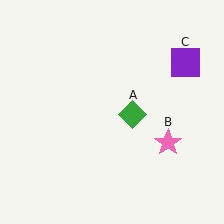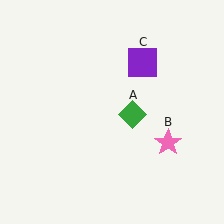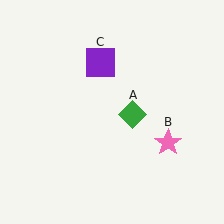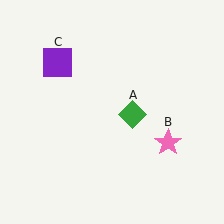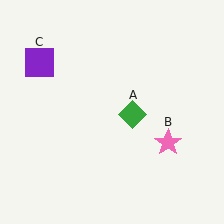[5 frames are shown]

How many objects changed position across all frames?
1 object changed position: purple square (object C).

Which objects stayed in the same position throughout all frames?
Green diamond (object A) and pink star (object B) remained stationary.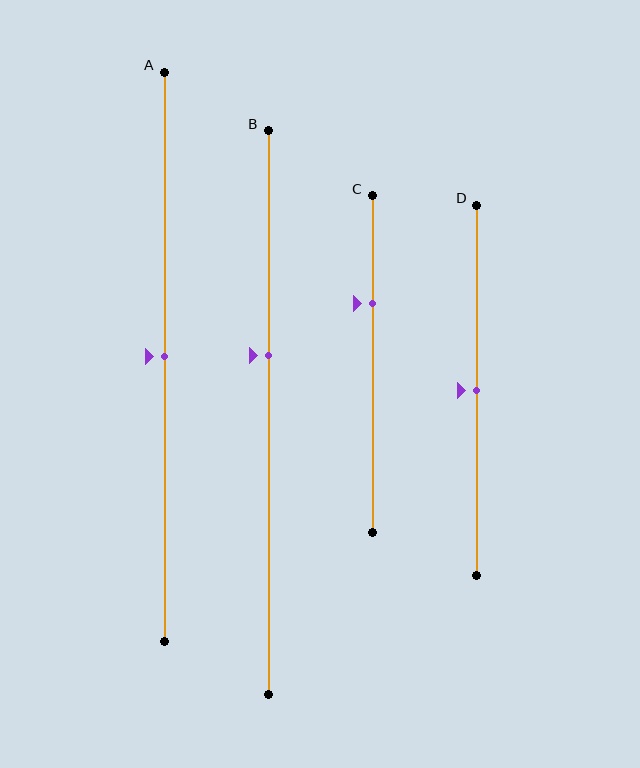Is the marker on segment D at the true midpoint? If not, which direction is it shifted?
Yes, the marker on segment D is at the true midpoint.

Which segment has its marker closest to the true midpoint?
Segment A has its marker closest to the true midpoint.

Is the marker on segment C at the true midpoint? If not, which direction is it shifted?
No, the marker on segment C is shifted upward by about 18% of the segment length.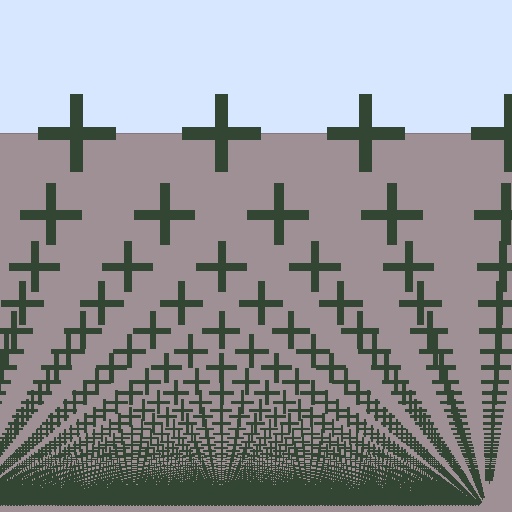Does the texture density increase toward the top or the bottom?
Density increases toward the bottom.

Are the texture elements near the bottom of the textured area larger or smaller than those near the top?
Smaller. The gradient is inverted — elements near the bottom are smaller and denser.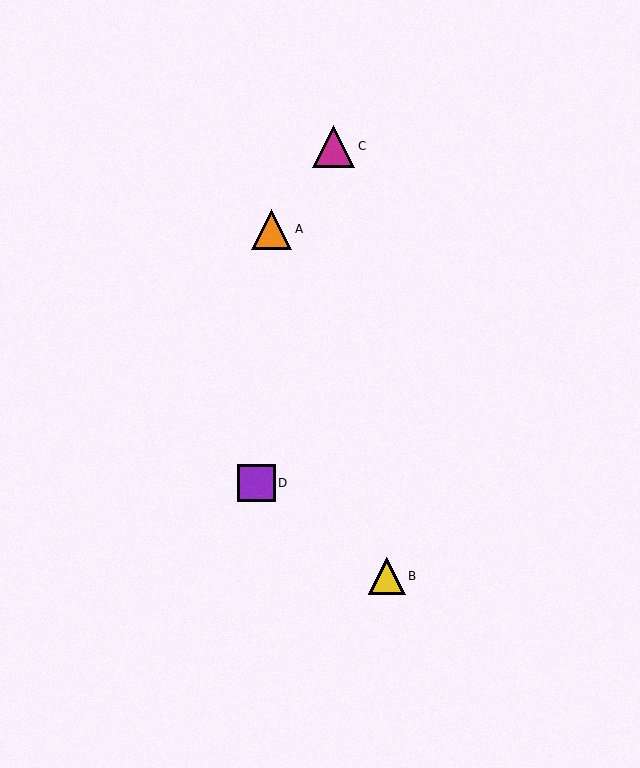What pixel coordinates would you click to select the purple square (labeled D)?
Click at (257, 483) to select the purple square D.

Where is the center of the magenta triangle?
The center of the magenta triangle is at (334, 146).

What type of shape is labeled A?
Shape A is an orange triangle.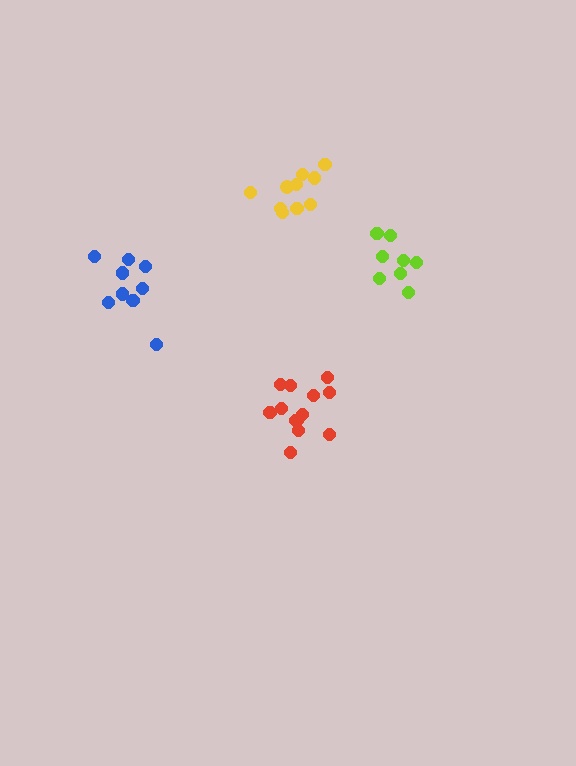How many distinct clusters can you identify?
There are 4 distinct clusters.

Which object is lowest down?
The red cluster is bottommost.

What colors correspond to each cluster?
The clusters are colored: blue, red, yellow, lime.